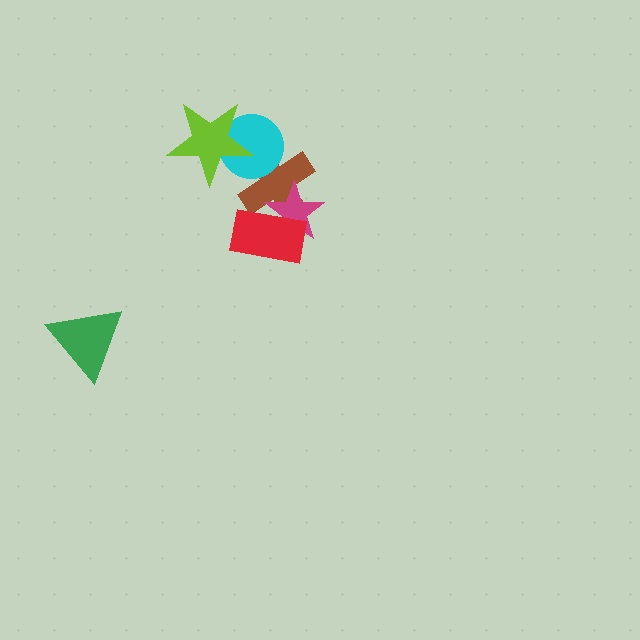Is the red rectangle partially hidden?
No, no other shape covers it.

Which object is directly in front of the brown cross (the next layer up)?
The magenta star is directly in front of the brown cross.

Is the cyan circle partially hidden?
Yes, it is partially covered by another shape.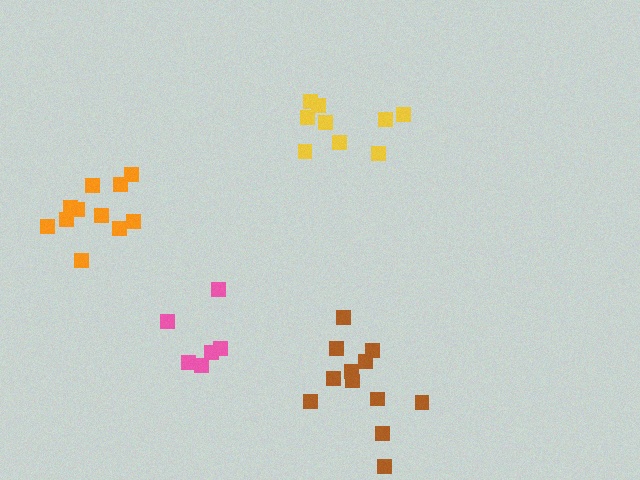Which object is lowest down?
The brown cluster is bottommost.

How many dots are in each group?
Group 1: 9 dots, Group 2: 12 dots, Group 3: 11 dots, Group 4: 6 dots (38 total).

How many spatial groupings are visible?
There are 4 spatial groupings.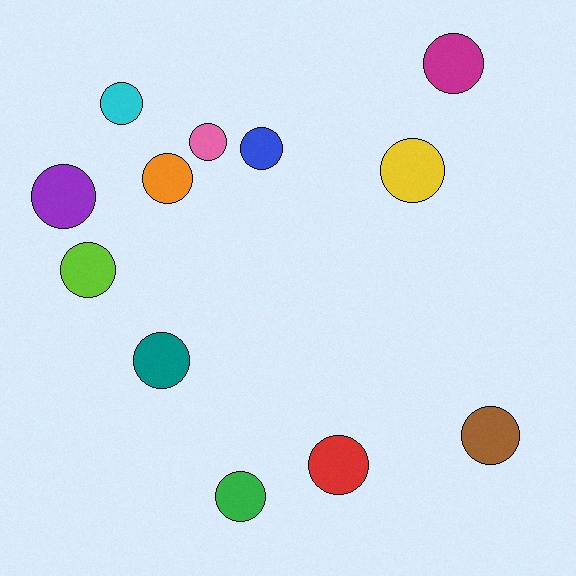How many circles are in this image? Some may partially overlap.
There are 12 circles.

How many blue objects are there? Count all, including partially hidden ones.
There is 1 blue object.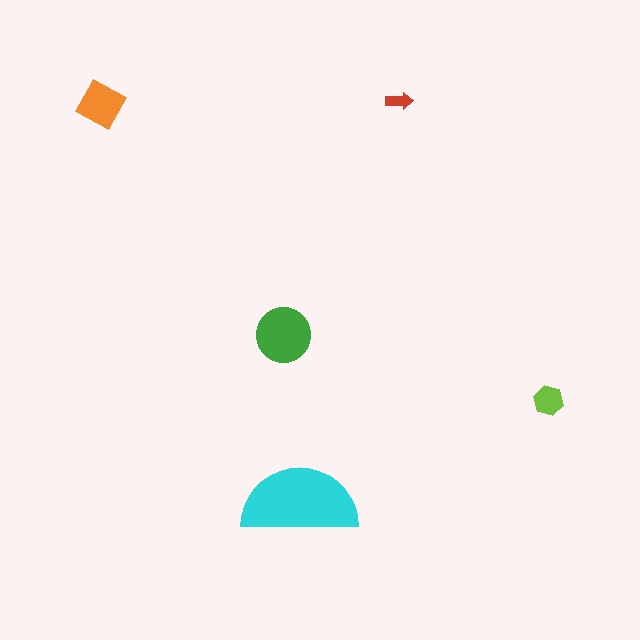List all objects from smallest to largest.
The red arrow, the lime hexagon, the orange diamond, the green circle, the cyan semicircle.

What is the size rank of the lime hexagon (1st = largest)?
4th.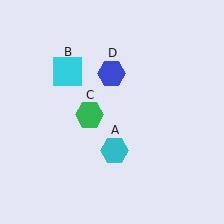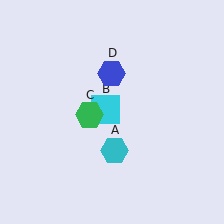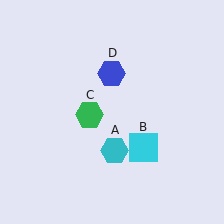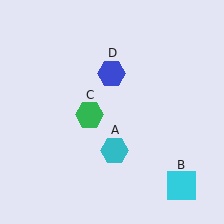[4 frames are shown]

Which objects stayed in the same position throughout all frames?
Cyan hexagon (object A) and green hexagon (object C) and blue hexagon (object D) remained stationary.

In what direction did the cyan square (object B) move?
The cyan square (object B) moved down and to the right.